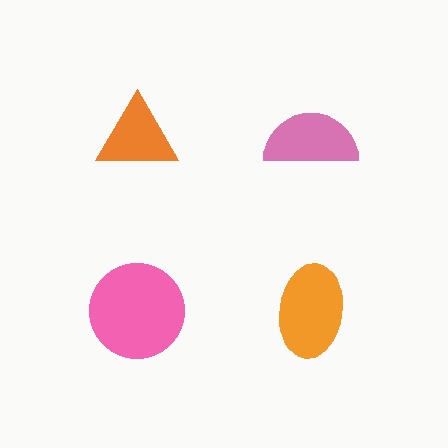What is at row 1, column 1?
An orange triangle.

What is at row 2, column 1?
A pink circle.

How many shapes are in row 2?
2 shapes.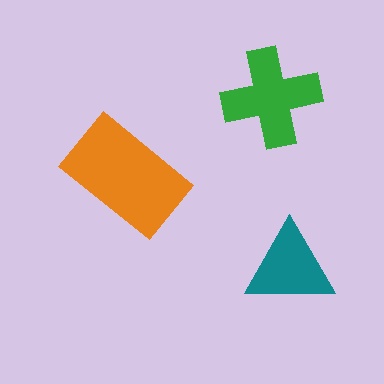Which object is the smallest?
The teal triangle.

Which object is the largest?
The orange rectangle.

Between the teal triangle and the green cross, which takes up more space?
The green cross.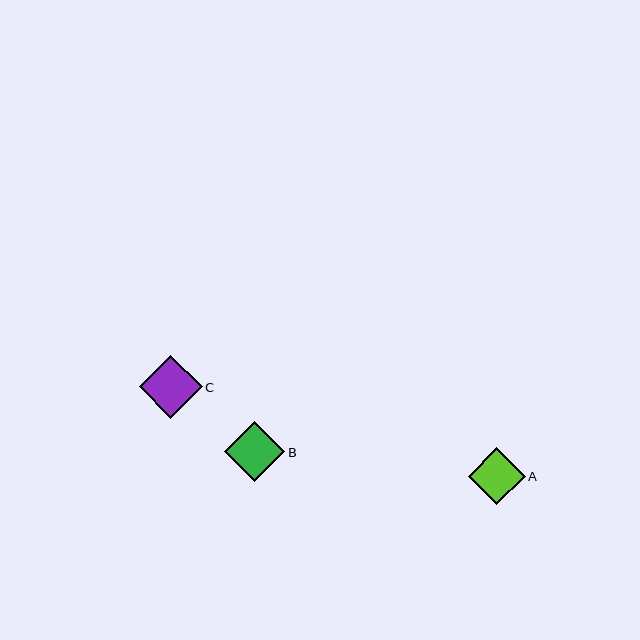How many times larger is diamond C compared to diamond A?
Diamond C is approximately 1.1 times the size of diamond A.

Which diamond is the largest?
Diamond C is the largest with a size of approximately 63 pixels.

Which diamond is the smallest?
Diamond A is the smallest with a size of approximately 57 pixels.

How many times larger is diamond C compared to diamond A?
Diamond C is approximately 1.1 times the size of diamond A.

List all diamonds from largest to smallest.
From largest to smallest: C, B, A.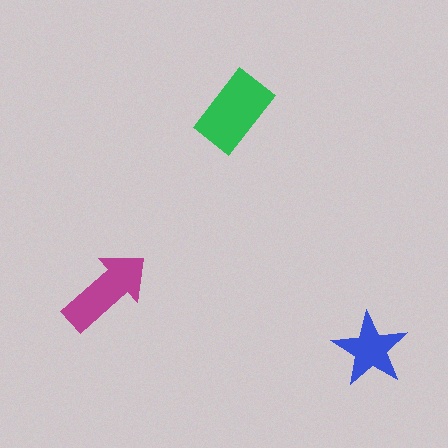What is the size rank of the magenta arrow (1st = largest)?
2nd.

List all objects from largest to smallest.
The green rectangle, the magenta arrow, the blue star.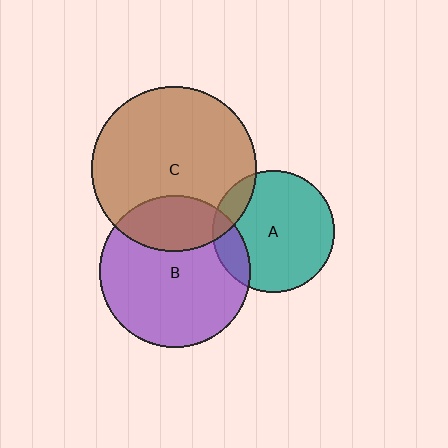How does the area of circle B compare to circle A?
Approximately 1.5 times.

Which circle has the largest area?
Circle C (brown).